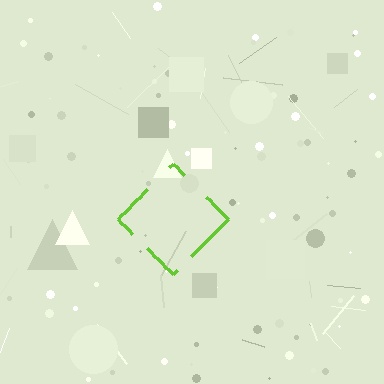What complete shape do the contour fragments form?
The contour fragments form a diamond.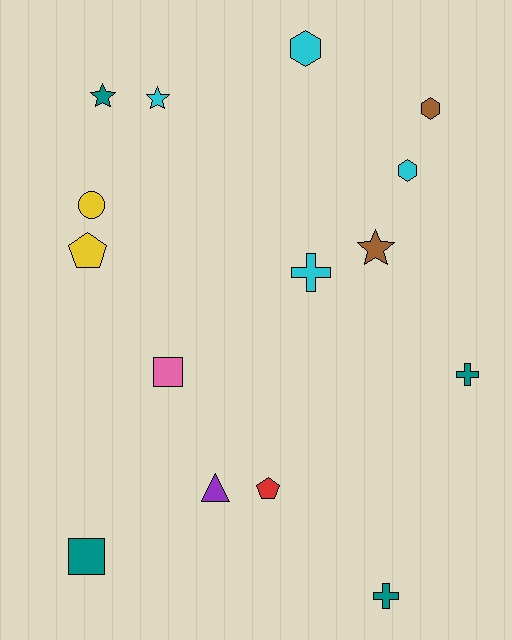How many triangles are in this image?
There is 1 triangle.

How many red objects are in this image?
There is 1 red object.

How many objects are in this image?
There are 15 objects.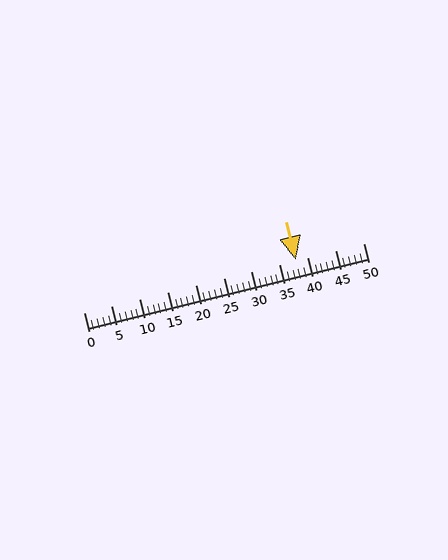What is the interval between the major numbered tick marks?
The major tick marks are spaced 5 units apart.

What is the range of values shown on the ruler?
The ruler shows values from 0 to 50.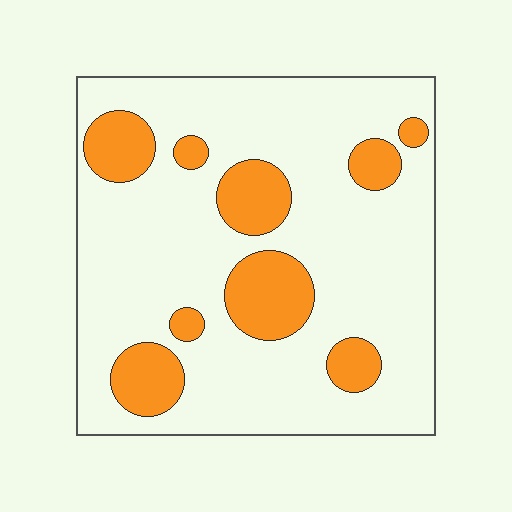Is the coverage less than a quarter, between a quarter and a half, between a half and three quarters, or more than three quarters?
Less than a quarter.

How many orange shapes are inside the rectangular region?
9.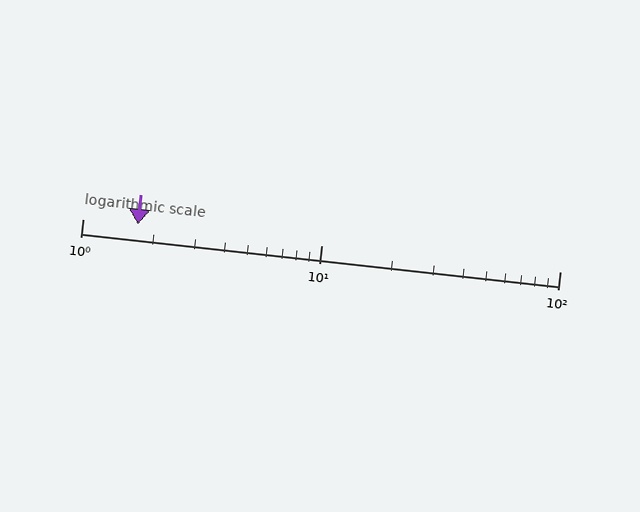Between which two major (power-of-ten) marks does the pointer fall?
The pointer is between 1 and 10.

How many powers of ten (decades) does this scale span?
The scale spans 2 decades, from 1 to 100.